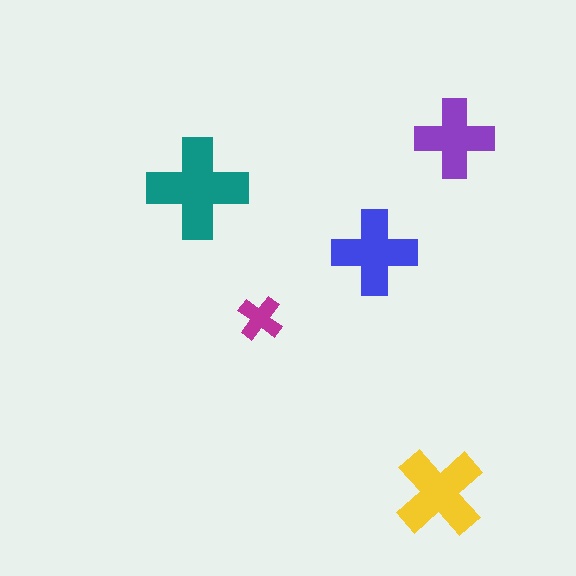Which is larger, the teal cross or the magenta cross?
The teal one.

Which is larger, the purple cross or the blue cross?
The blue one.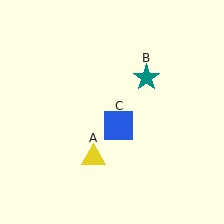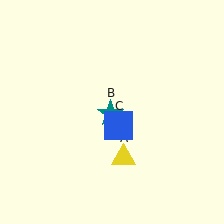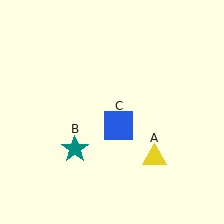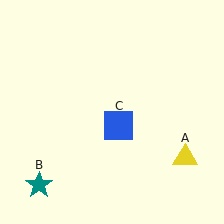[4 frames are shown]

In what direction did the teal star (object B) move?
The teal star (object B) moved down and to the left.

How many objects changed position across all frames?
2 objects changed position: yellow triangle (object A), teal star (object B).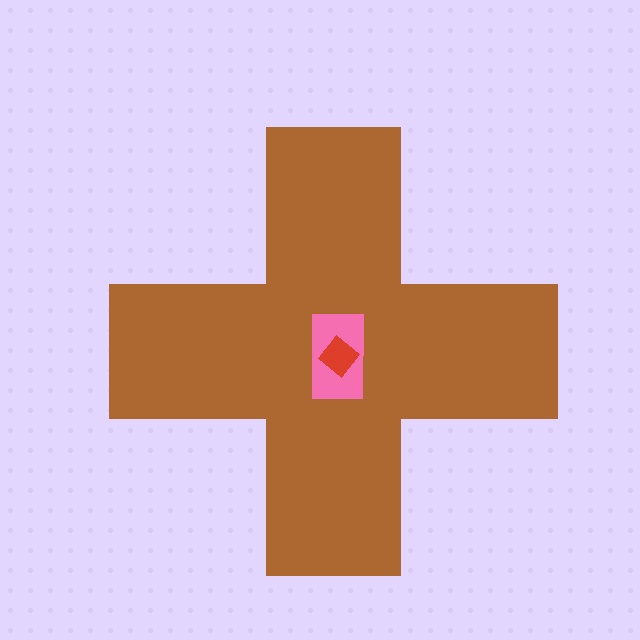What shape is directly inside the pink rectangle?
The red diamond.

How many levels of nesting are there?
3.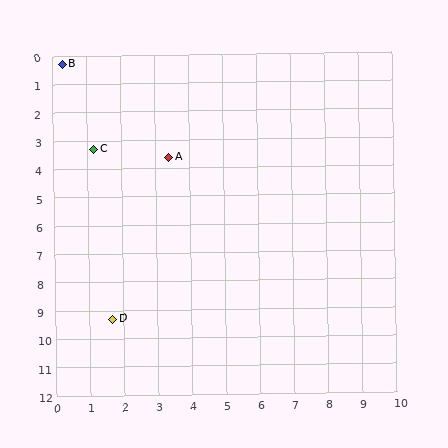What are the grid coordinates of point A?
Point A is at approximately (3.4, 3.6).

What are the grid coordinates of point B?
Point B is at approximately (0.3, 0.3).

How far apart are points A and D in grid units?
Points A and D are about 5.9 grid units apart.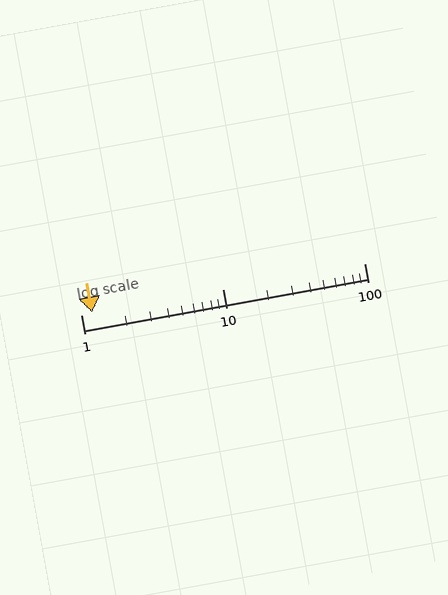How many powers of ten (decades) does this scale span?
The scale spans 2 decades, from 1 to 100.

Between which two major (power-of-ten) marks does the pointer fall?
The pointer is between 1 and 10.